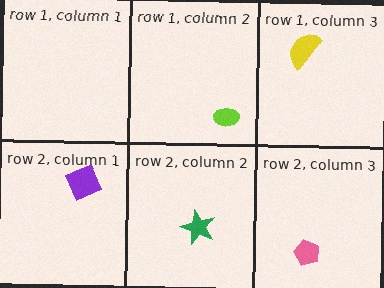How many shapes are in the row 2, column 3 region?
1.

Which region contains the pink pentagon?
The row 2, column 3 region.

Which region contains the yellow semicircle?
The row 1, column 3 region.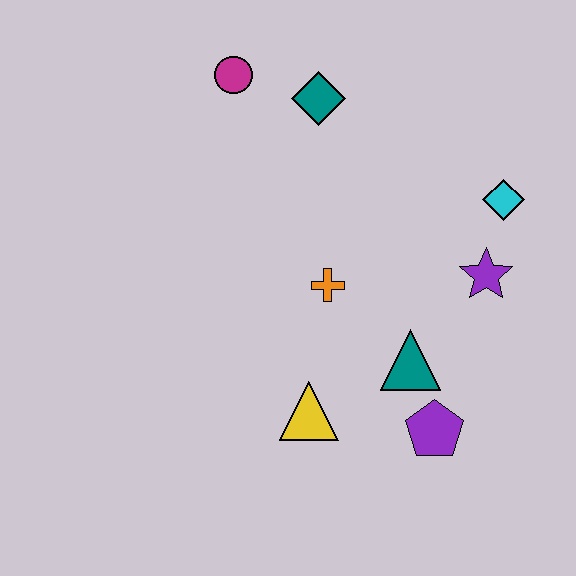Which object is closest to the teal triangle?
The purple pentagon is closest to the teal triangle.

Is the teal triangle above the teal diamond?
No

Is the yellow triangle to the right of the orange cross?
No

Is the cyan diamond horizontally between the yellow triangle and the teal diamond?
No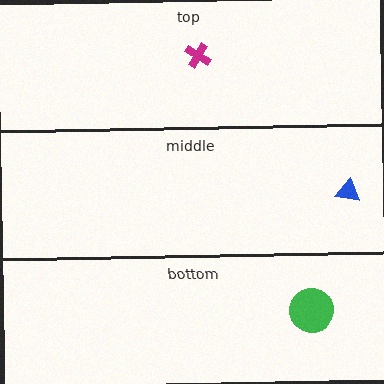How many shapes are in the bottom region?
1.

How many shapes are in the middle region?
1.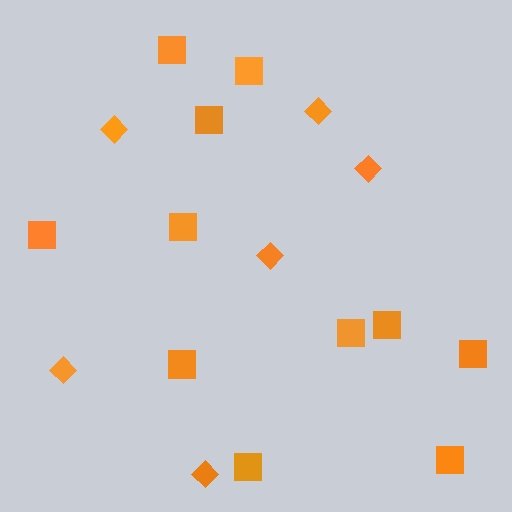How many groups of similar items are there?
There are 2 groups: one group of squares (11) and one group of diamonds (6).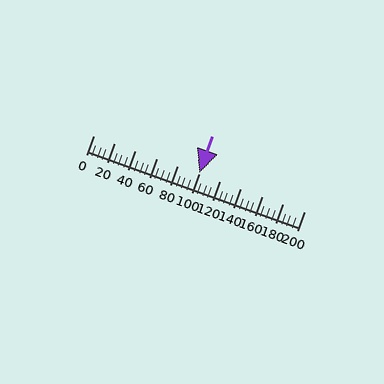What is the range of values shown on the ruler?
The ruler shows values from 0 to 200.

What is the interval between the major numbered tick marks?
The major tick marks are spaced 20 units apart.